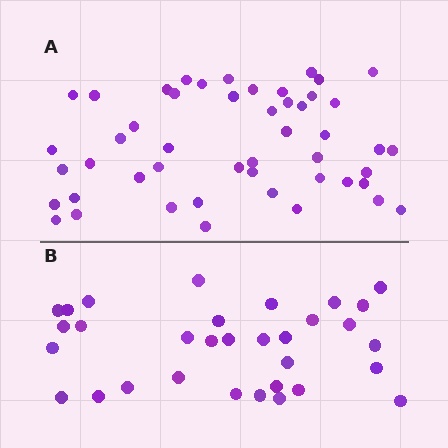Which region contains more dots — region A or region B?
Region A (the top region) has more dots.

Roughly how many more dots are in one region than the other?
Region A has approximately 15 more dots than region B.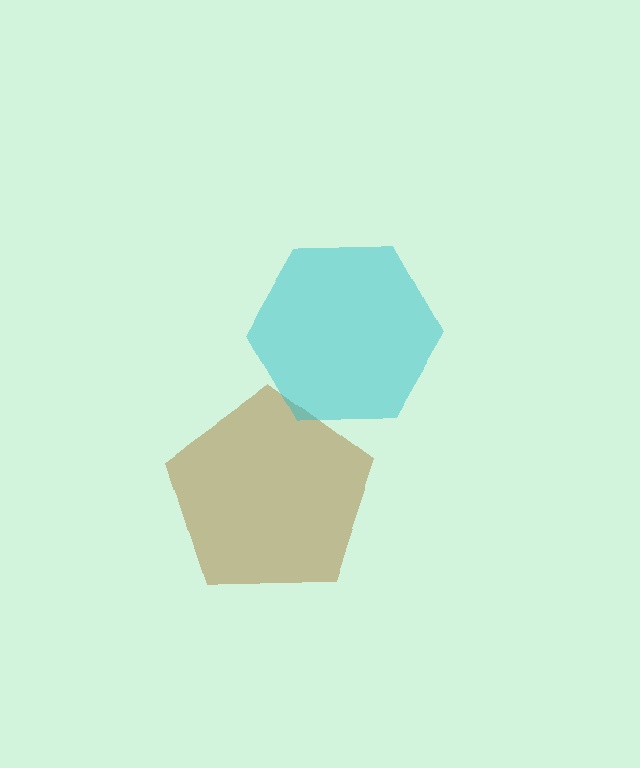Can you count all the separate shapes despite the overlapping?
Yes, there are 2 separate shapes.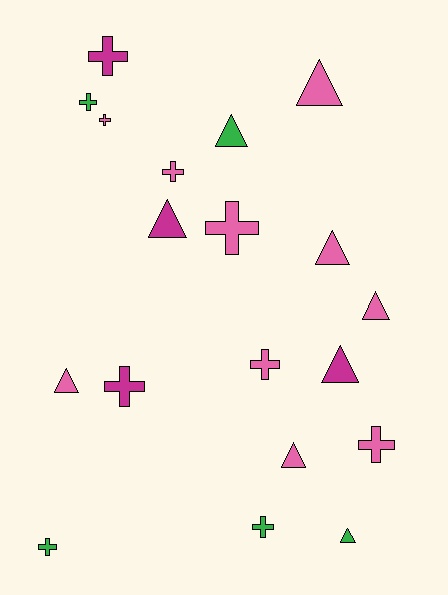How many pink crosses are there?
There are 5 pink crosses.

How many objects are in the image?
There are 19 objects.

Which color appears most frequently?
Pink, with 10 objects.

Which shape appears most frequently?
Cross, with 10 objects.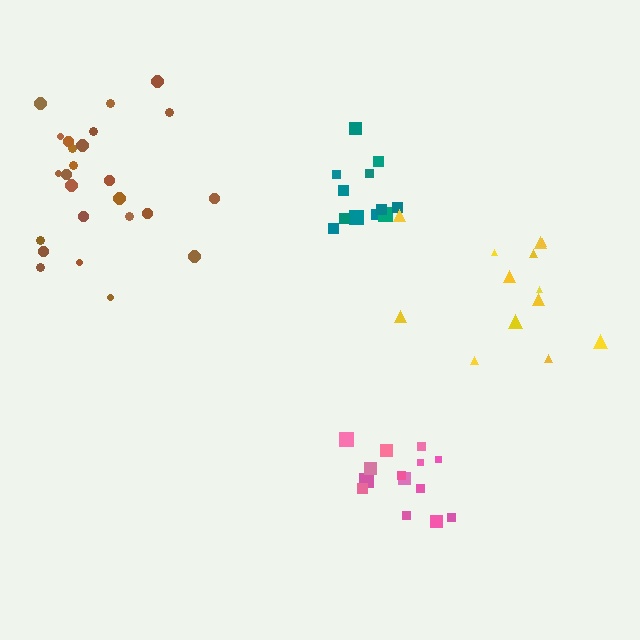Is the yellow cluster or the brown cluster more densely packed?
Brown.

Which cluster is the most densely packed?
Pink.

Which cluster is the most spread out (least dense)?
Yellow.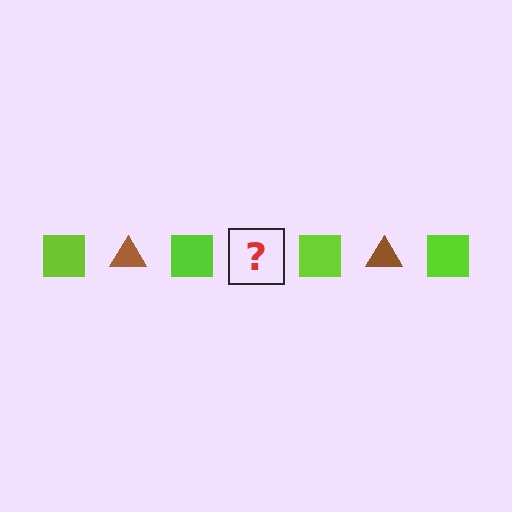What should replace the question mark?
The question mark should be replaced with a brown triangle.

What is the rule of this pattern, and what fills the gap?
The rule is that the pattern alternates between lime square and brown triangle. The gap should be filled with a brown triangle.